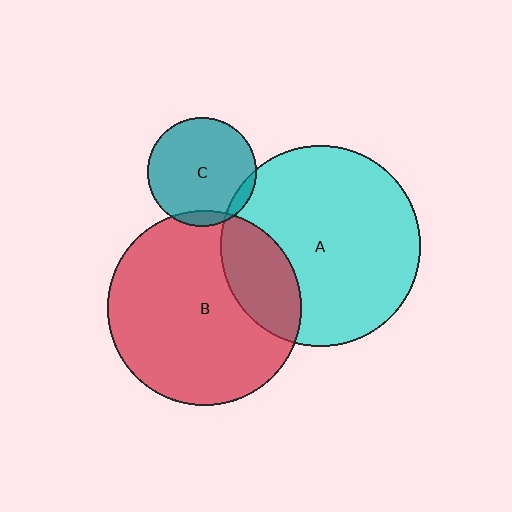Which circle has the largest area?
Circle A (cyan).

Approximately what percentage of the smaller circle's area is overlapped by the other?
Approximately 5%.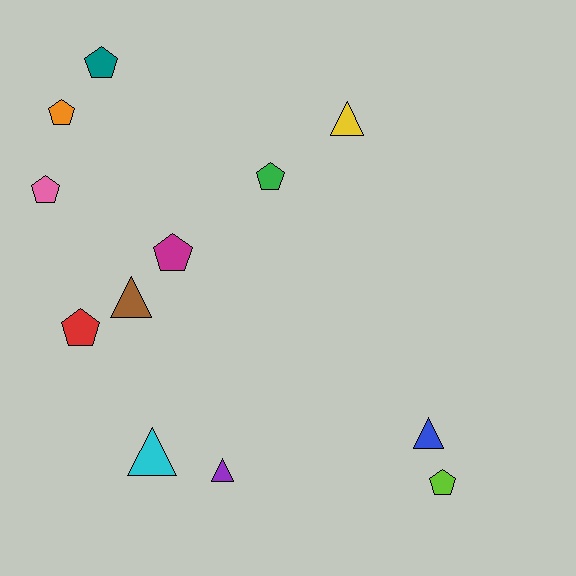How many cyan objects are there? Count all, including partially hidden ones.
There is 1 cyan object.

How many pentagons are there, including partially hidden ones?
There are 7 pentagons.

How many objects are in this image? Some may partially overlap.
There are 12 objects.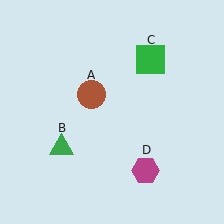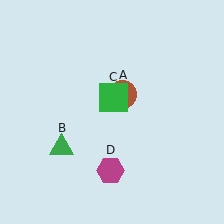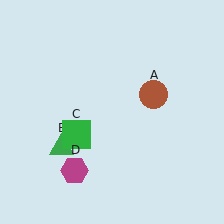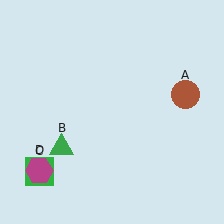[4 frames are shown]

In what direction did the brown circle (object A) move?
The brown circle (object A) moved right.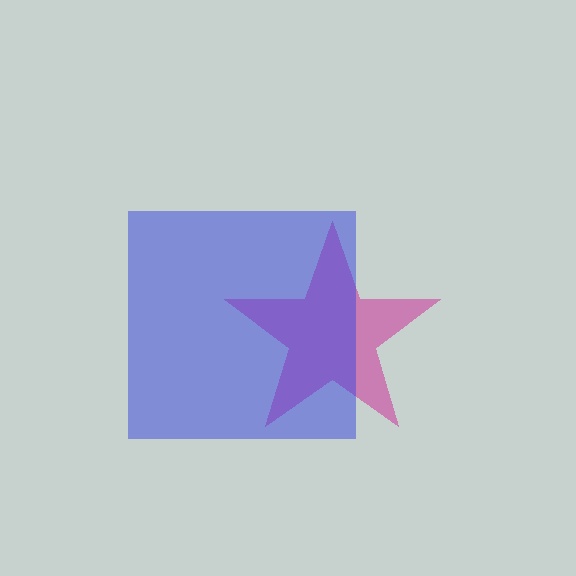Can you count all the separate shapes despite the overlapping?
Yes, there are 2 separate shapes.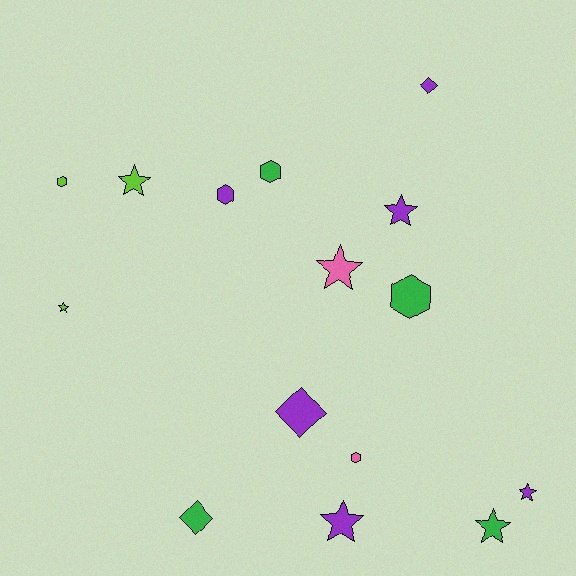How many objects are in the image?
There are 15 objects.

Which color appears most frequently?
Purple, with 6 objects.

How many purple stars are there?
There are 3 purple stars.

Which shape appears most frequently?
Star, with 7 objects.